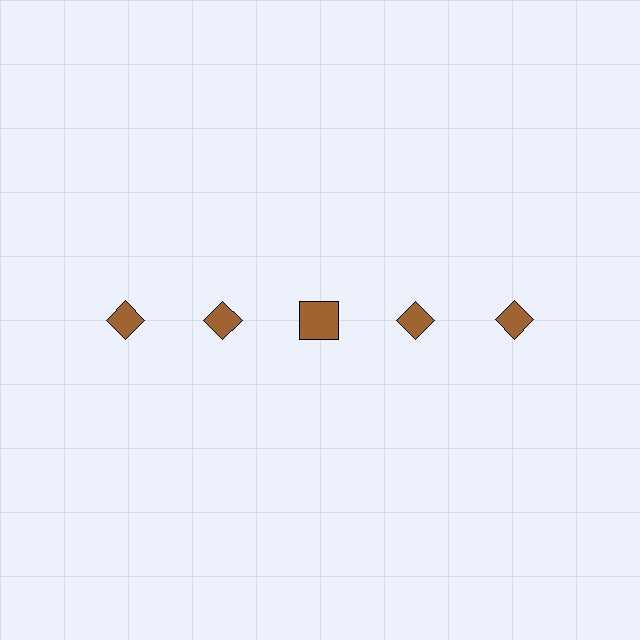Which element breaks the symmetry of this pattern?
The brown square in the top row, center column breaks the symmetry. All other shapes are brown diamonds.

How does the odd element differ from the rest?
It has a different shape: square instead of diamond.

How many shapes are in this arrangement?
There are 5 shapes arranged in a grid pattern.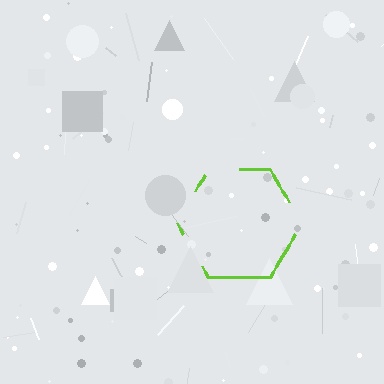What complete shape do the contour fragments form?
The contour fragments form a hexagon.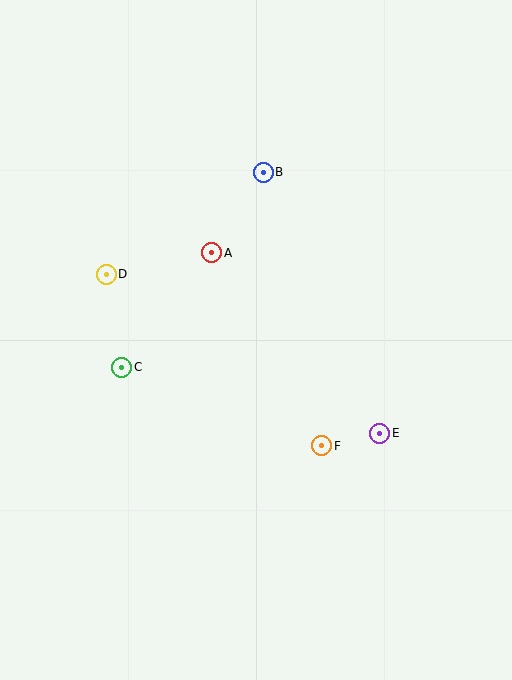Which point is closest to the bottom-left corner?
Point C is closest to the bottom-left corner.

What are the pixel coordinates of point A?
Point A is at (212, 253).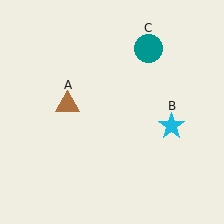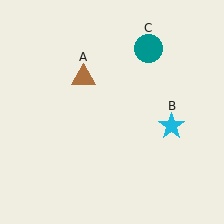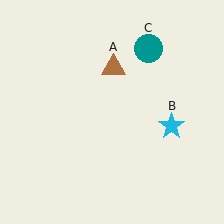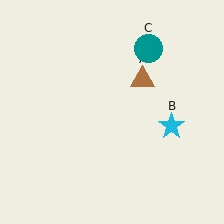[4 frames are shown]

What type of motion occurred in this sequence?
The brown triangle (object A) rotated clockwise around the center of the scene.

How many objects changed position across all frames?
1 object changed position: brown triangle (object A).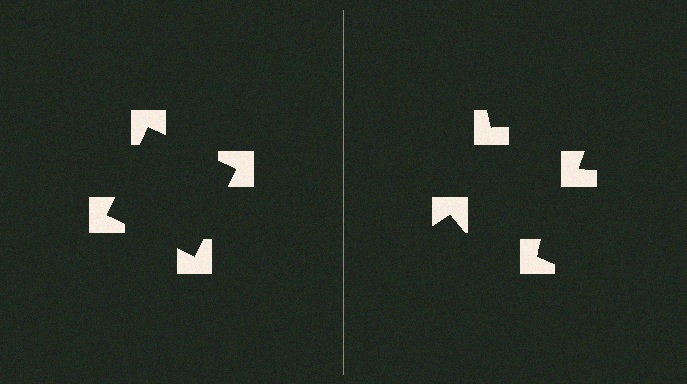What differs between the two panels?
The notched squares are positioned identically on both sides; only the wedge orientations differ. On the left they align to a square; on the right they are misaligned.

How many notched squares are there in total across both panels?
8 — 4 on each side.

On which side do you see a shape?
An illusory square appears on the left side. On the right side the wedge cuts are rotated, so no coherent shape forms.